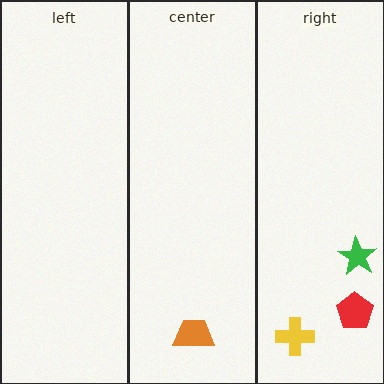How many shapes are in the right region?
3.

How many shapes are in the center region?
1.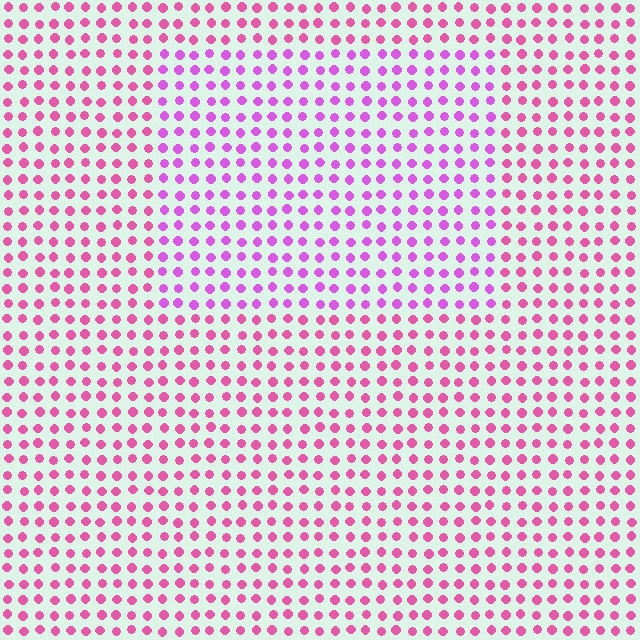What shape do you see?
I see a rectangle.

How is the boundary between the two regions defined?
The boundary is defined purely by a slight shift in hue (about 29 degrees). Spacing, size, and orientation are identical on both sides.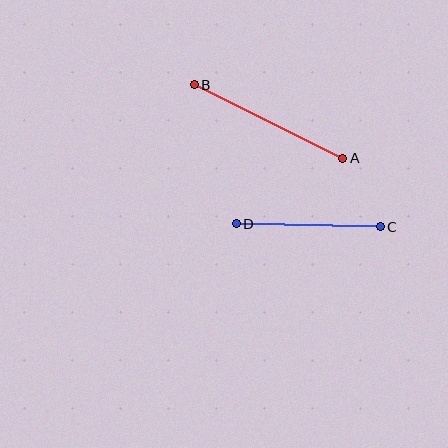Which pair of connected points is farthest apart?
Points A and B are farthest apart.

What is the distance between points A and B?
The distance is approximately 166 pixels.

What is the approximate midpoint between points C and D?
The midpoint is at approximately (308, 225) pixels.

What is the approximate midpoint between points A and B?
The midpoint is at approximately (269, 121) pixels.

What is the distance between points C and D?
The distance is approximately 144 pixels.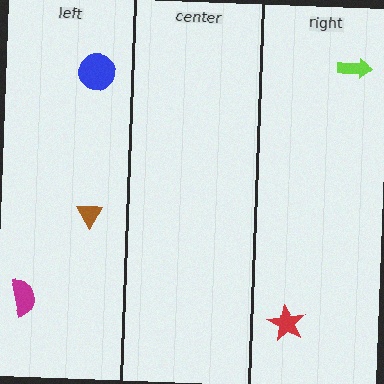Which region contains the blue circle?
The left region.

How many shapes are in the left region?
3.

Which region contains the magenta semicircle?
The left region.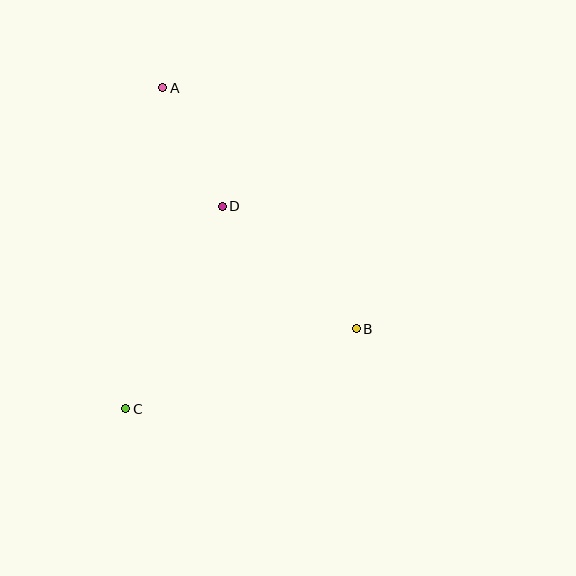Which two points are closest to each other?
Points A and D are closest to each other.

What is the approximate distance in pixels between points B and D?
The distance between B and D is approximately 182 pixels.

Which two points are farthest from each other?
Points A and C are farthest from each other.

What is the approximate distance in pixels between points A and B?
The distance between A and B is approximately 309 pixels.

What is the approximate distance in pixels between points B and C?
The distance between B and C is approximately 244 pixels.